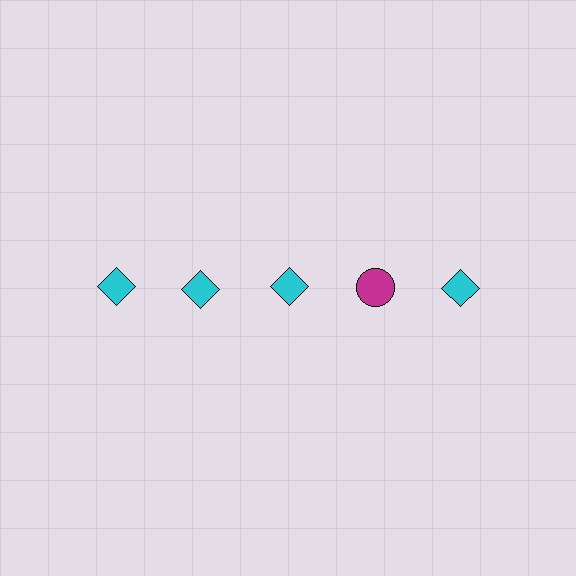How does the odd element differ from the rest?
It differs in both color (magenta instead of cyan) and shape (circle instead of diamond).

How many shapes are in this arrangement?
There are 5 shapes arranged in a grid pattern.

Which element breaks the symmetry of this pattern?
The magenta circle in the top row, second from right column breaks the symmetry. All other shapes are cyan diamonds.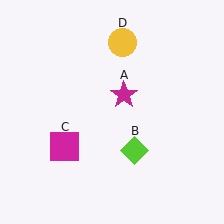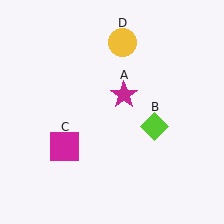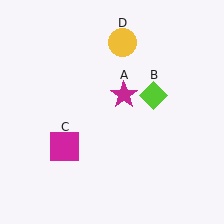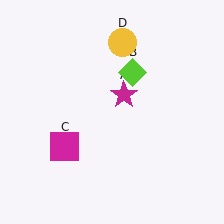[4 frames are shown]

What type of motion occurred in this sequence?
The lime diamond (object B) rotated counterclockwise around the center of the scene.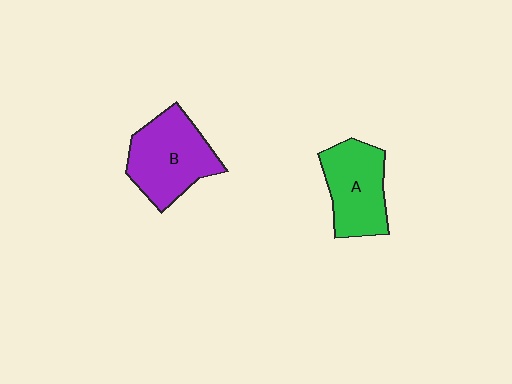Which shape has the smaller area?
Shape A (green).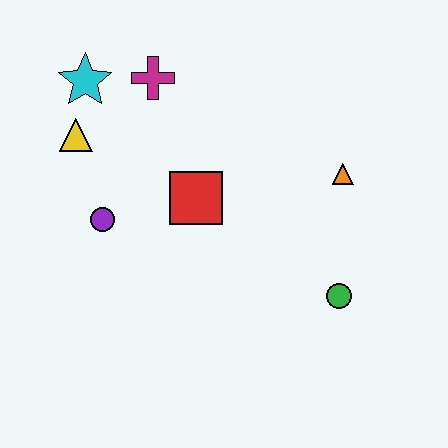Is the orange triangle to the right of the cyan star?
Yes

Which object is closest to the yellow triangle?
The cyan star is closest to the yellow triangle.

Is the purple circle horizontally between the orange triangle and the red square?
No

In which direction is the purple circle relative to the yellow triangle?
The purple circle is below the yellow triangle.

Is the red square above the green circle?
Yes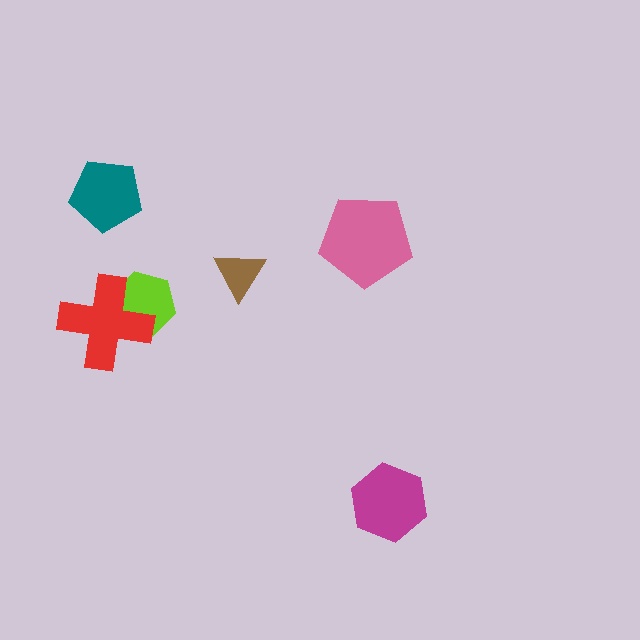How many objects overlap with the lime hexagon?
1 object overlaps with the lime hexagon.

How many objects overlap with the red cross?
1 object overlaps with the red cross.